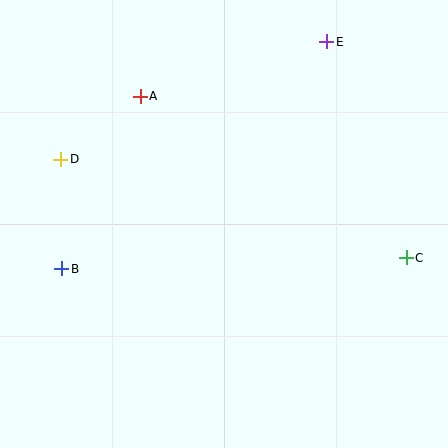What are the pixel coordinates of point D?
Point D is at (61, 159).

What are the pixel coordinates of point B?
Point B is at (62, 269).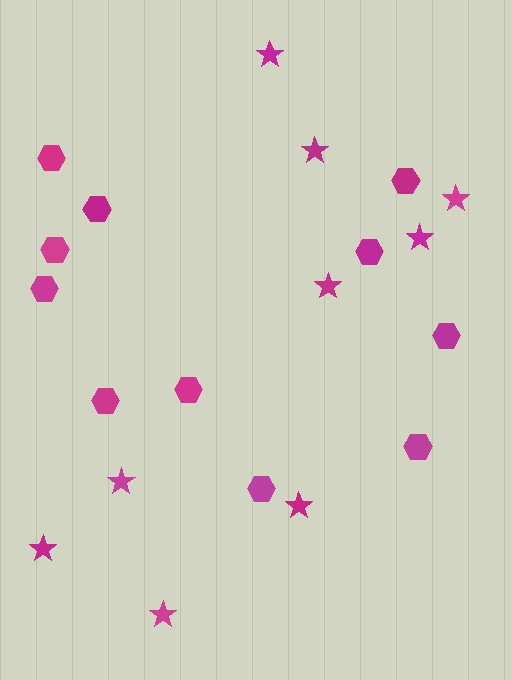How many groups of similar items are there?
There are 2 groups: one group of hexagons (11) and one group of stars (9).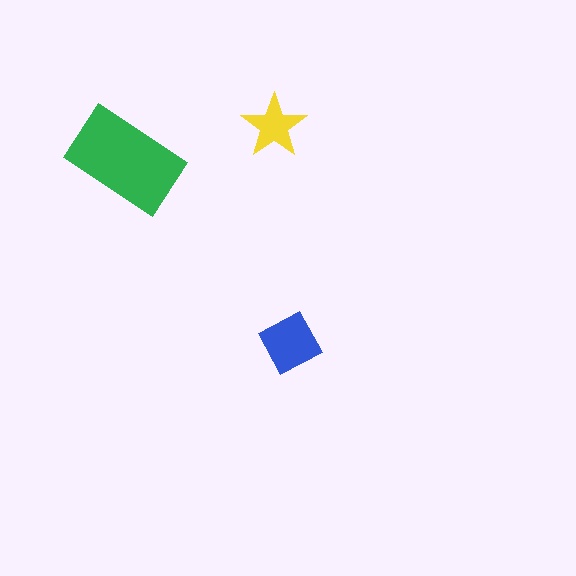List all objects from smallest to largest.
The yellow star, the blue square, the green rectangle.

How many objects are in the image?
There are 3 objects in the image.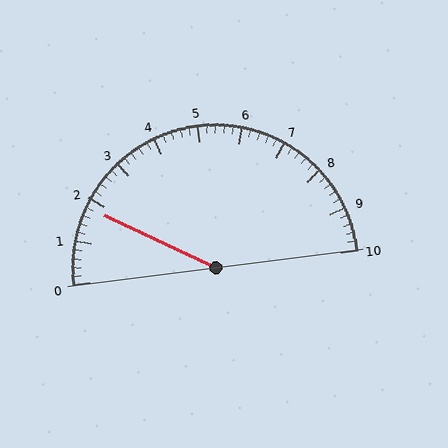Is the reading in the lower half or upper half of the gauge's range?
The reading is in the lower half of the range (0 to 10).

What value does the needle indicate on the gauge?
The needle indicates approximately 1.8.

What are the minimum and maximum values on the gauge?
The gauge ranges from 0 to 10.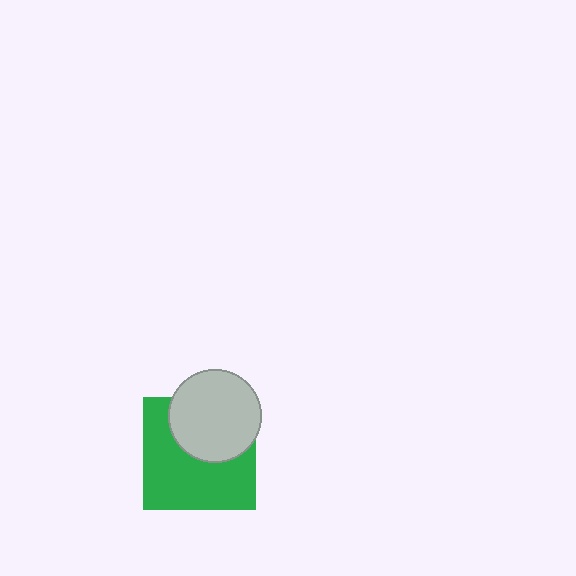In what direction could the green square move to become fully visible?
The green square could move down. That would shift it out from behind the light gray circle entirely.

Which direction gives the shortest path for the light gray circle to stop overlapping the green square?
Moving up gives the shortest separation.